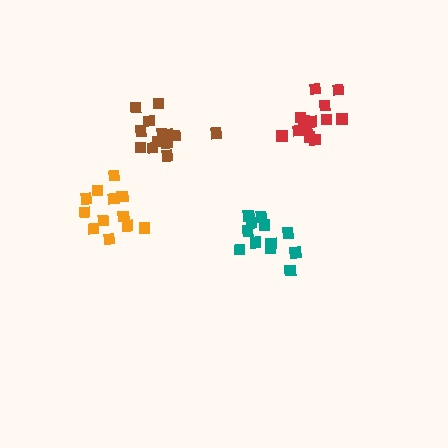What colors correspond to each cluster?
The clusters are colored: teal, brown, red, orange.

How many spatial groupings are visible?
There are 4 spatial groupings.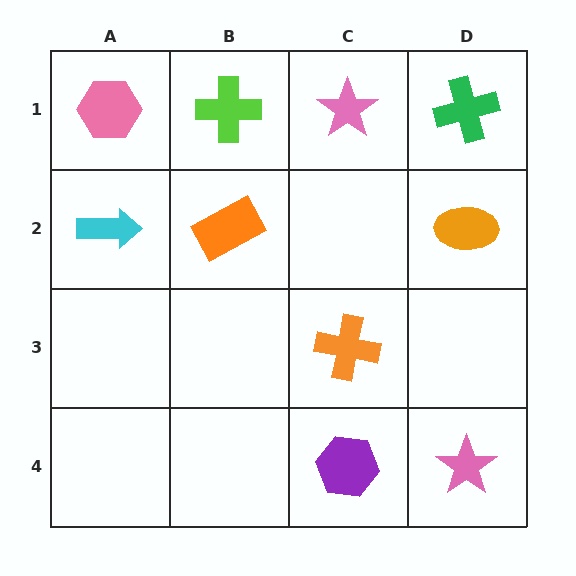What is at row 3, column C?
An orange cross.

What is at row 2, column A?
A cyan arrow.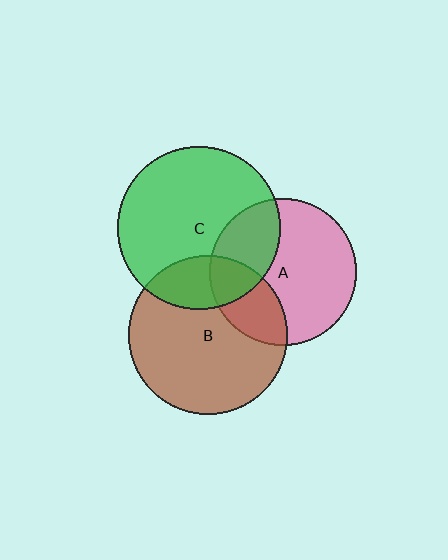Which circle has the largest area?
Circle C (green).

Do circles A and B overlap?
Yes.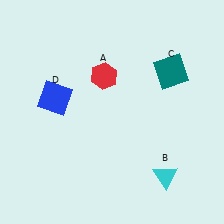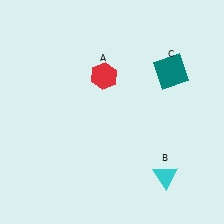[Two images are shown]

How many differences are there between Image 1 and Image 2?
There is 1 difference between the two images.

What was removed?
The blue square (D) was removed in Image 2.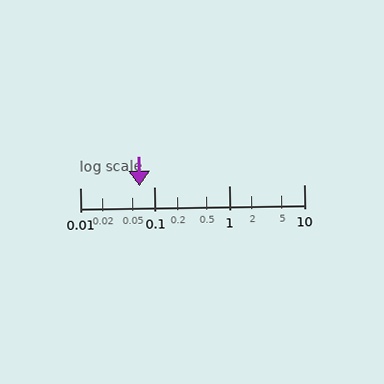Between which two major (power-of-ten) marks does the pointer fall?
The pointer is between 0.01 and 0.1.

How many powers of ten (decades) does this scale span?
The scale spans 3 decades, from 0.01 to 10.